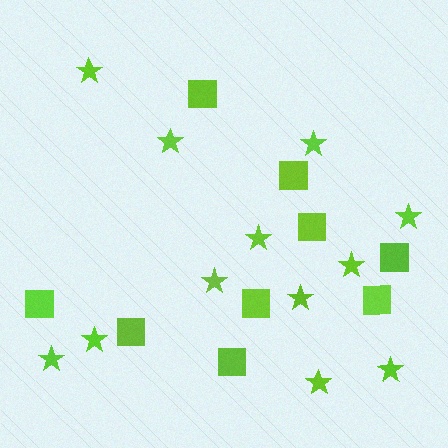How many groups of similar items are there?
There are 2 groups: one group of squares (9) and one group of stars (12).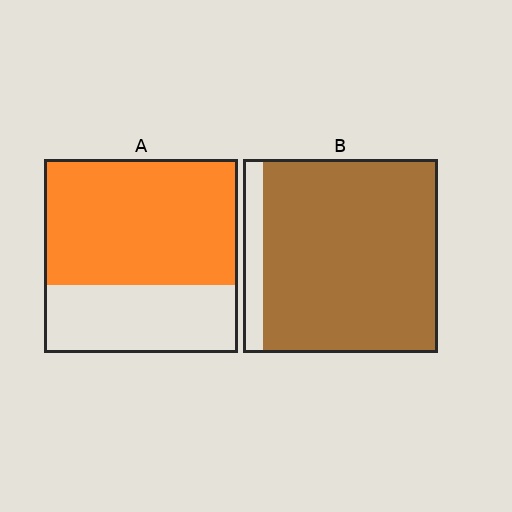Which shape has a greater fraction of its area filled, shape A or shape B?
Shape B.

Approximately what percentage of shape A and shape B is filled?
A is approximately 65% and B is approximately 90%.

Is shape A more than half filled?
Yes.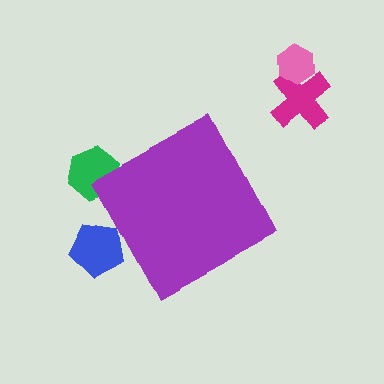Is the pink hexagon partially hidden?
No, the pink hexagon is fully visible.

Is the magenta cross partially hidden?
No, the magenta cross is fully visible.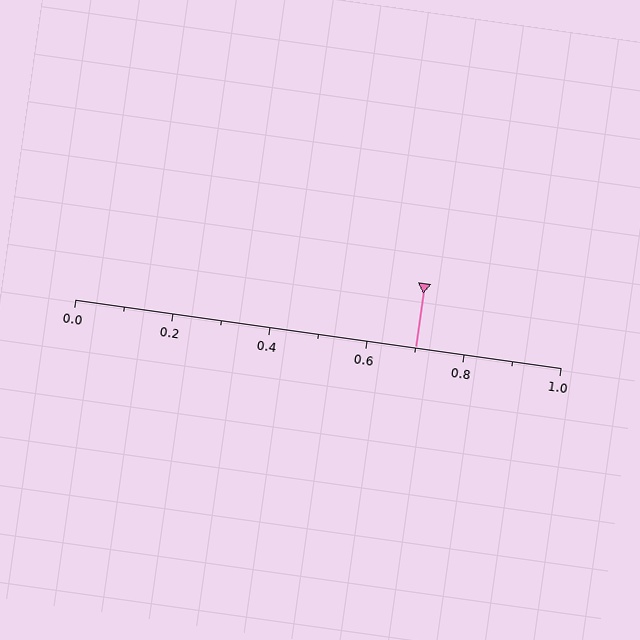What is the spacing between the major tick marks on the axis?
The major ticks are spaced 0.2 apart.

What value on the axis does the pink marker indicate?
The marker indicates approximately 0.7.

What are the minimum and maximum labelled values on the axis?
The axis runs from 0.0 to 1.0.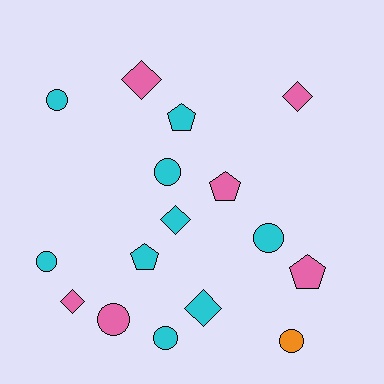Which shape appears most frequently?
Circle, with 7 objects.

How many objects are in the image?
There are 16 objects.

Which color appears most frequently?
Cyan, with 9 objects.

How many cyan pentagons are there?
There are 2 cyan pentagons.